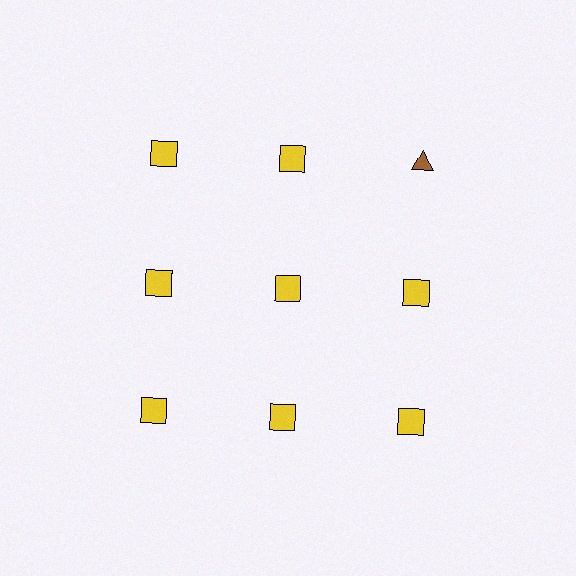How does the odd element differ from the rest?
It differs in both color (brown instead of yellow) and shape (triangle instead of square).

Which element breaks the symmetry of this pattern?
The brown triangle in the top row, center column breaks the symmetry. All other shapes are yellow squares.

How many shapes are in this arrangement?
There are 9 shapes arranged in a grid pattern.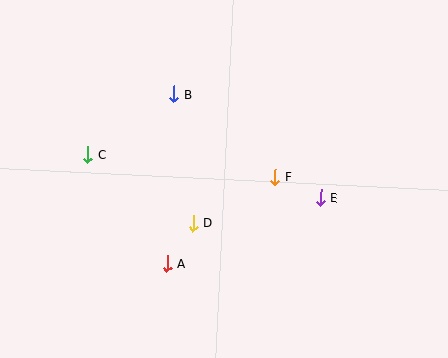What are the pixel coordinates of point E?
Point E is at (320, 197).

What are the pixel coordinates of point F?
Point F is at (275, 177).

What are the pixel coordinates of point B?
Point B is at (174, 94).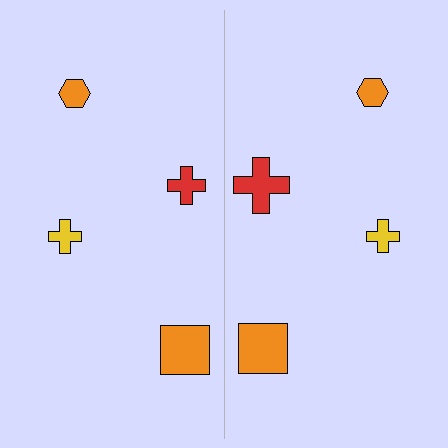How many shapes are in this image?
There are 8 shapes in this image.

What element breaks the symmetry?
The red cross on the right side has a different size than its mirror counterpart.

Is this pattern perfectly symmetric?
No, the pattern is not perfectly symmetric. The red cross on the right side has a different size than its mirror counterpart.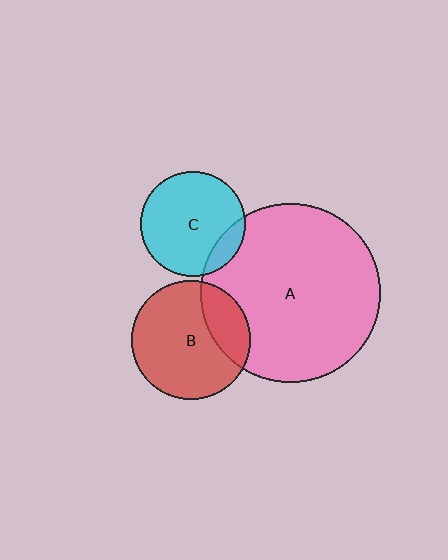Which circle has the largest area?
Circle A (pink).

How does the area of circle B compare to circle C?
Approximately 1.3 times.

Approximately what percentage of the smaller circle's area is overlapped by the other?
Approximately 25%.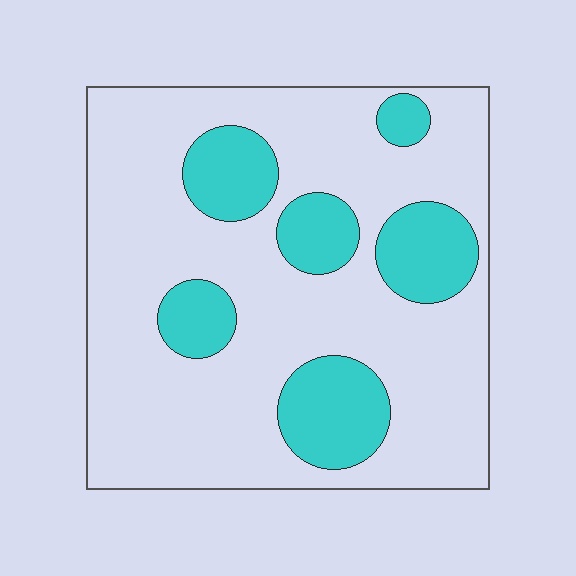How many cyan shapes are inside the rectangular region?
6.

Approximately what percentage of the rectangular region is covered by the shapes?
Approximately 25%.